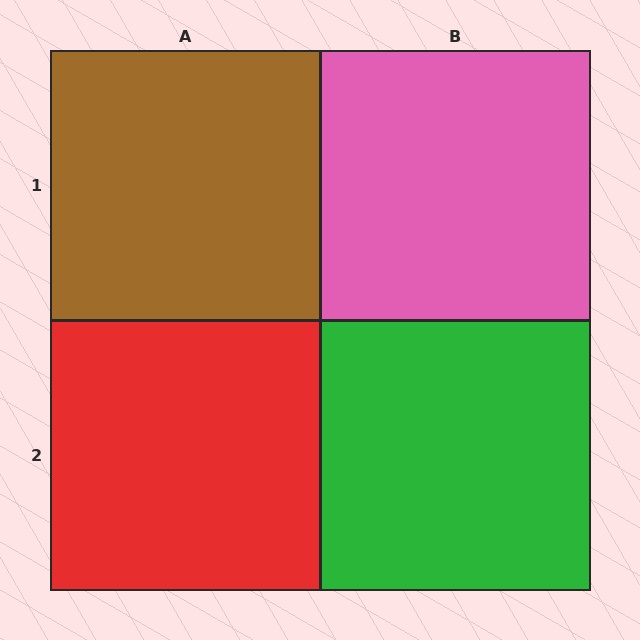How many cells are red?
1 cell is red.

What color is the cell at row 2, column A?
Red.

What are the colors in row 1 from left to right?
Brown, pink.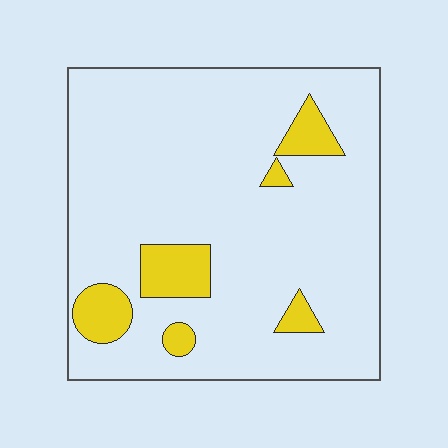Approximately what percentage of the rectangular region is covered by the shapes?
Approximately 10%.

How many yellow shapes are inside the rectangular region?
6.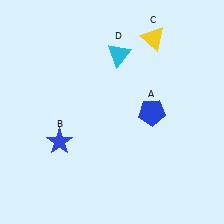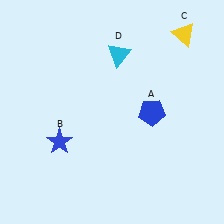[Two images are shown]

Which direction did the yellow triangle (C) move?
The yellow triangle (C) moved right.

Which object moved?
The yellow triangle (C) moved right.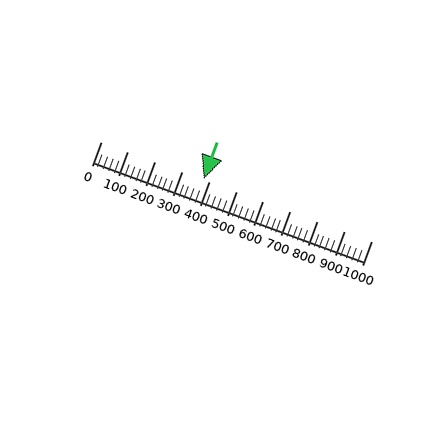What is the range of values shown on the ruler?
The ruler shows values from 0 to 1000.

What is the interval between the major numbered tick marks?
The major tick marks are spaced 100 units apart.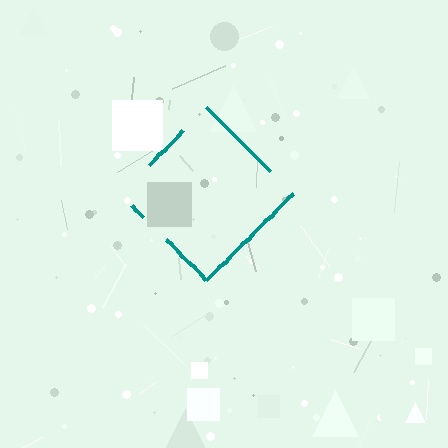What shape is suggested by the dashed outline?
The dashed outline suggests a diamond.